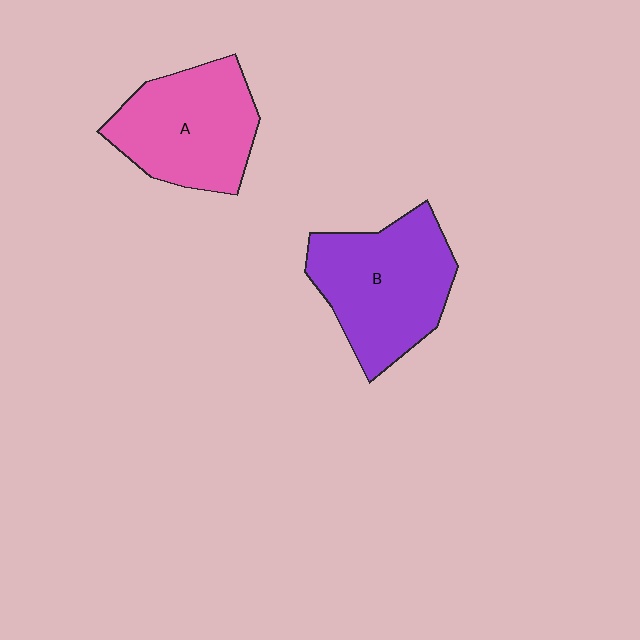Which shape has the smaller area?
Shape A (pink).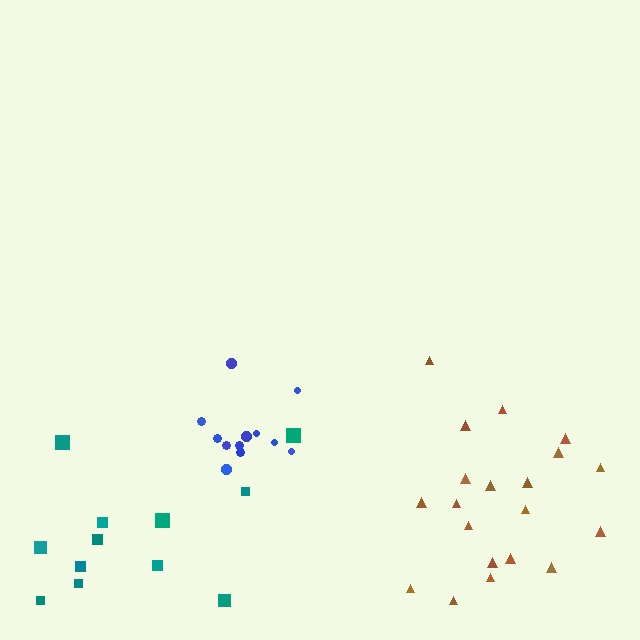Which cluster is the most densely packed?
Blue.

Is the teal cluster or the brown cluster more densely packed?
Brown.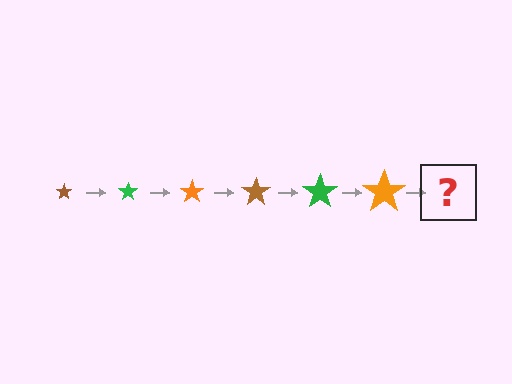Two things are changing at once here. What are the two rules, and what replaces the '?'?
The two rules are that the star grows larger each step and the color cycles through brown, green, and orange. The '?' should be a brown star, larger than the previous one.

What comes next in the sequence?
The next element should be a brown star, larger than the previous one.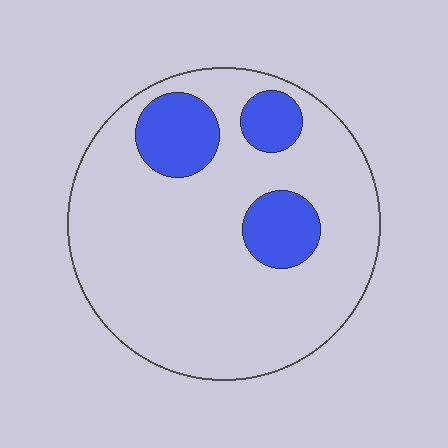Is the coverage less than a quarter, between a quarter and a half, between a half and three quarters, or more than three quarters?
Less than a quarter.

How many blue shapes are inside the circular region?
3.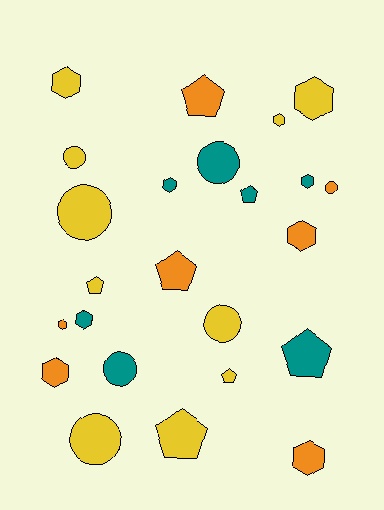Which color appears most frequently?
Yellow, with 10 objects.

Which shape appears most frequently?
Hexagon, with 10 objects.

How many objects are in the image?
There are 24 objects.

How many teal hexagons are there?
There are 3 teal hexagons.